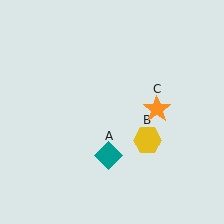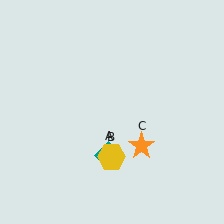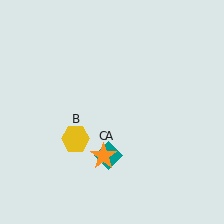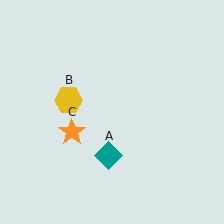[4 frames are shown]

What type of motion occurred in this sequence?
The yellow hexagon (object B), orange star (object C) rotated clockwise around the center of the scene.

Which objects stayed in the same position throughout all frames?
Teal diamond (object A) remained stationary.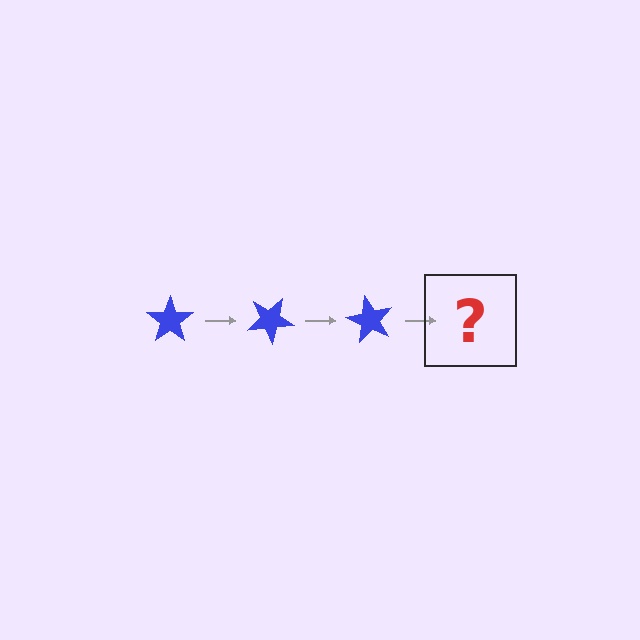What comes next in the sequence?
The next element should be a blue star rotated 90 degrees.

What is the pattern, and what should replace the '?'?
The pattern is that the star rotates 30 degrees each step. The '?' should be a blue star rotated 90 degrees.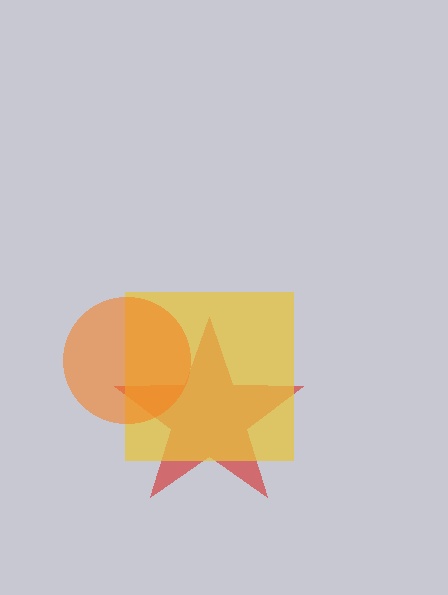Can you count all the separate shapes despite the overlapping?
Yes, there are 3 separate shapes.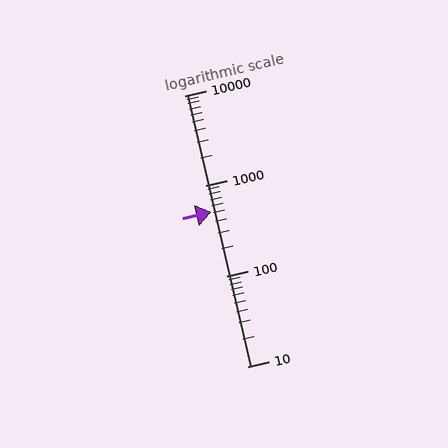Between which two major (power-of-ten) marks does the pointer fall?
The pointer is between 100 and 1000.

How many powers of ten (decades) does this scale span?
The scale spans 3 decades, from 10 to 10000.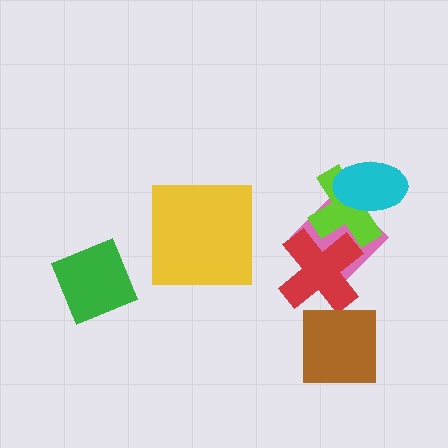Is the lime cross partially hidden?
Yes, it is partially covered by another shape.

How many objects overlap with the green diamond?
0 objects overlap with the green diamond.